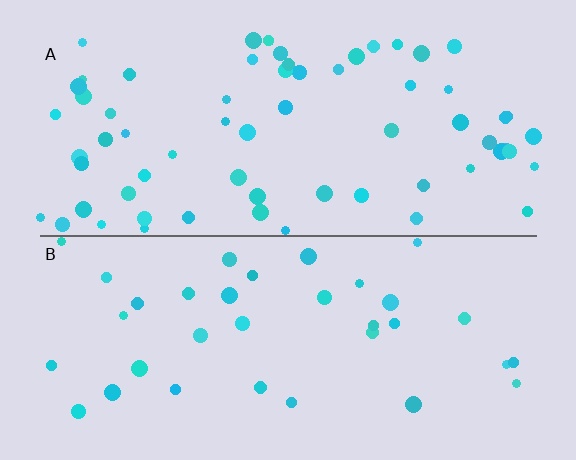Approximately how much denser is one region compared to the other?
Approximately 1.9× — region A over region B.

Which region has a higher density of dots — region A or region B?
A (the top).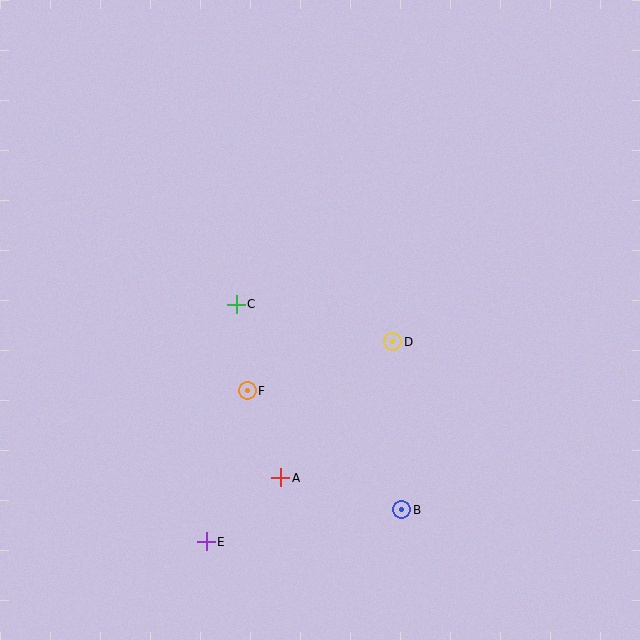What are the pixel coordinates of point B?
Point B is at (402, 510).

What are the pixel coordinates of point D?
Point D is at (393, 342).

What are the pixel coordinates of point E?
Point E is at (206, 542).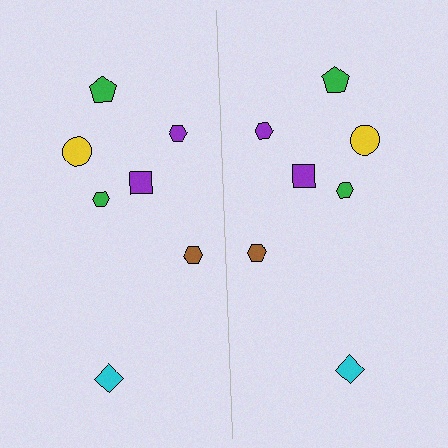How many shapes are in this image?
There are 14 shapes in this image.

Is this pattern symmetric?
Yes, this pattern has bilateral (reflection) symmetry.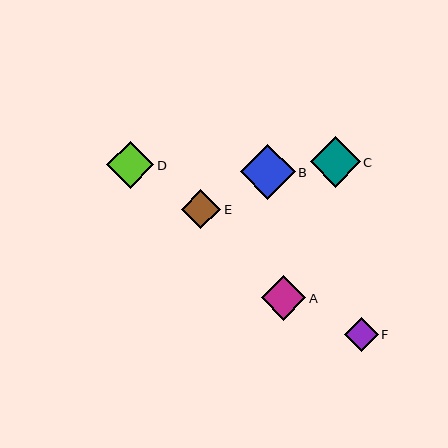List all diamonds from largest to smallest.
From largest to smallest: B, C, D, A, E, F.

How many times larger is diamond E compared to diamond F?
Diamond E is approximately 1.1 times the size of diamond F.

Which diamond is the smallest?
Diamond F is the smallest with a size of approximately 34 pixels.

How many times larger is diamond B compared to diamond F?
Diamond B is approximately 1.6 times the size of diamond F.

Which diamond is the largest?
Diamond B is the largest with a size of approximately 55 pixels.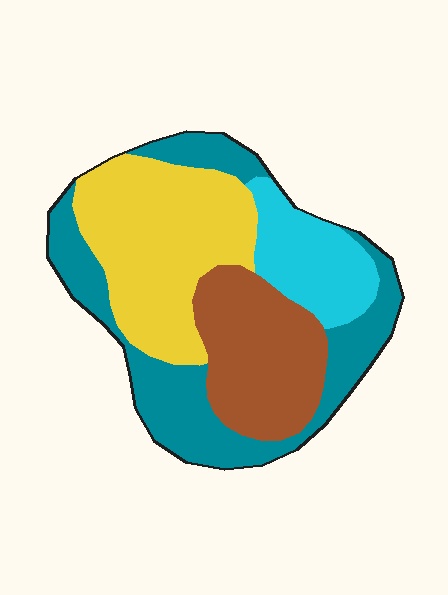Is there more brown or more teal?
Teal.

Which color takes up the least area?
Cyan, at roughly 15%.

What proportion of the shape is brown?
Brown covers roughly 20% of the shape.